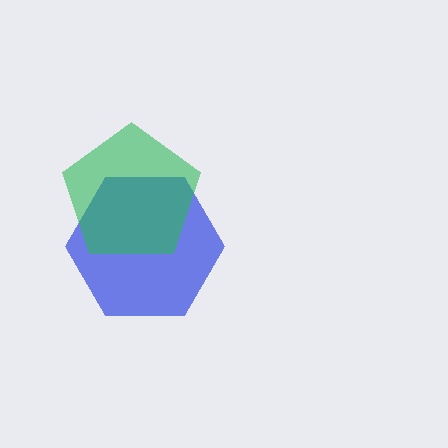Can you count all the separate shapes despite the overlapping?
Yes, there are 2 separate shapes.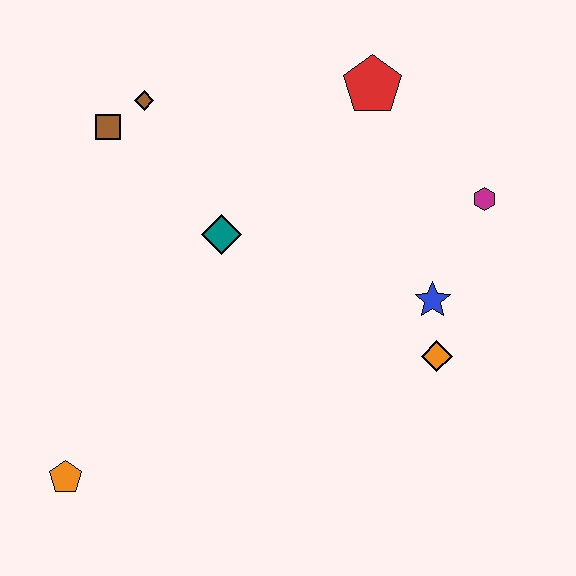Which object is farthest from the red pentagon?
The orange pentagon is farthest from the red pentagon.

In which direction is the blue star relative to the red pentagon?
The blue star is below the red pentagon.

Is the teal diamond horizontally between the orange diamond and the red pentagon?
No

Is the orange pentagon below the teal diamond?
Yes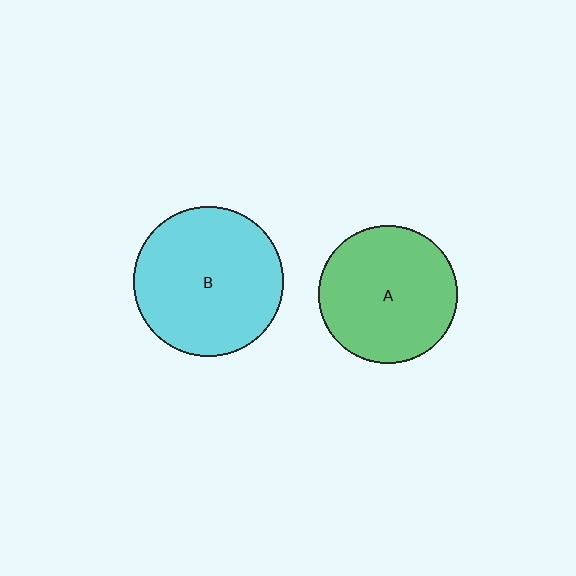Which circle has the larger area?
Circle B (cyan).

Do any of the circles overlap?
No, none of the circles overlap.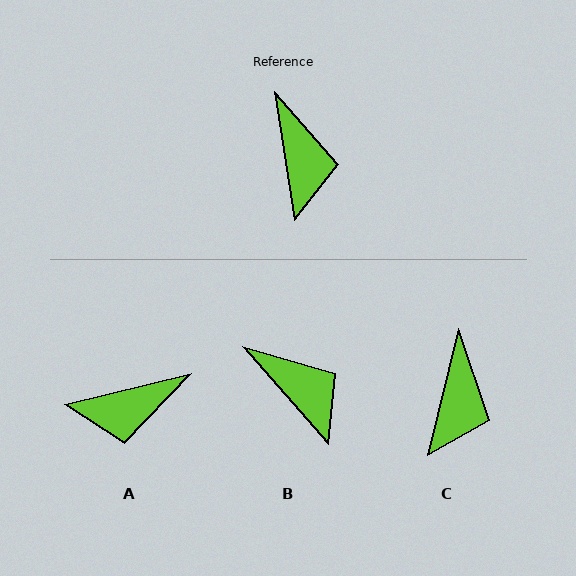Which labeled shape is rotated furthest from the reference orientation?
A, about 85 degrees away.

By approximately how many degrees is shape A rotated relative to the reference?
Approximately 85 degrees clockwise.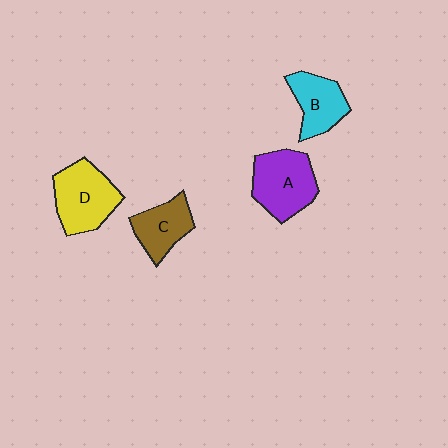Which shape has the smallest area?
Shape C (brown).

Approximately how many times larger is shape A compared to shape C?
Approximately 1.4 times.